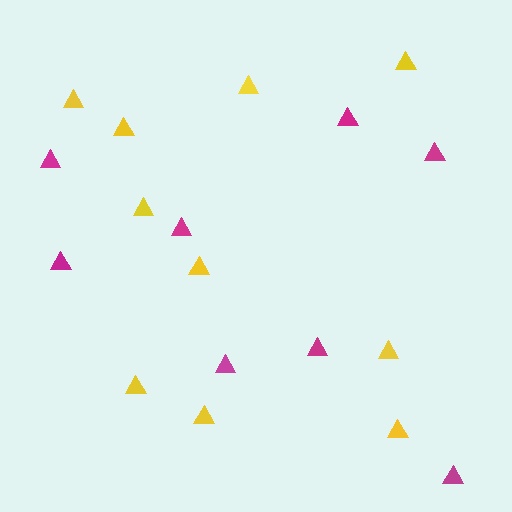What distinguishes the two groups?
There are 2 groups: one group of magenta triangles (8) and one group of yellow triangles (10).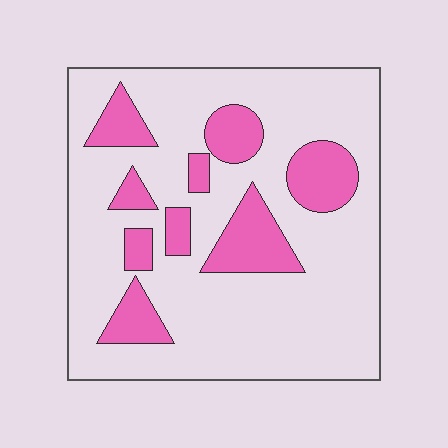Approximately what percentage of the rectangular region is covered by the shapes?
Approximately 20%.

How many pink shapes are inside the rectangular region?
9.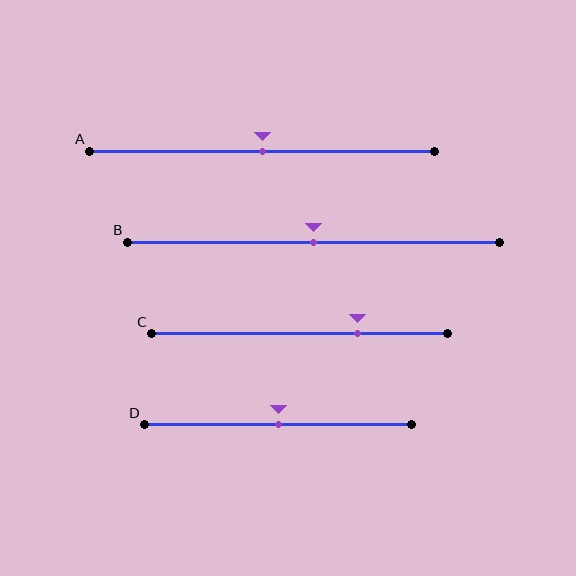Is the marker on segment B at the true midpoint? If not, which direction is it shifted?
Yes, the marker on segment B is at the true midpoint.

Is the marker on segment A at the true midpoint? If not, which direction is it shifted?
Yes, the marker on segment A is at the true midpoint.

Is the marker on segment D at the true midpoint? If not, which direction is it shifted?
Yes, the marker on segment D is at the true midpoint.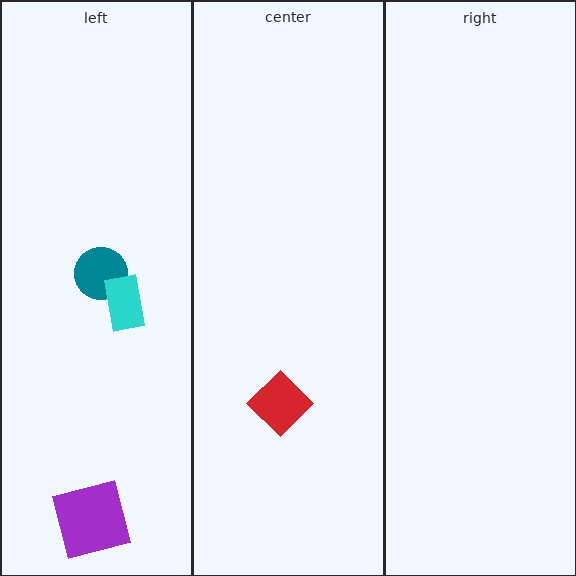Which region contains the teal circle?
The left region.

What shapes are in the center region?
The red diamond.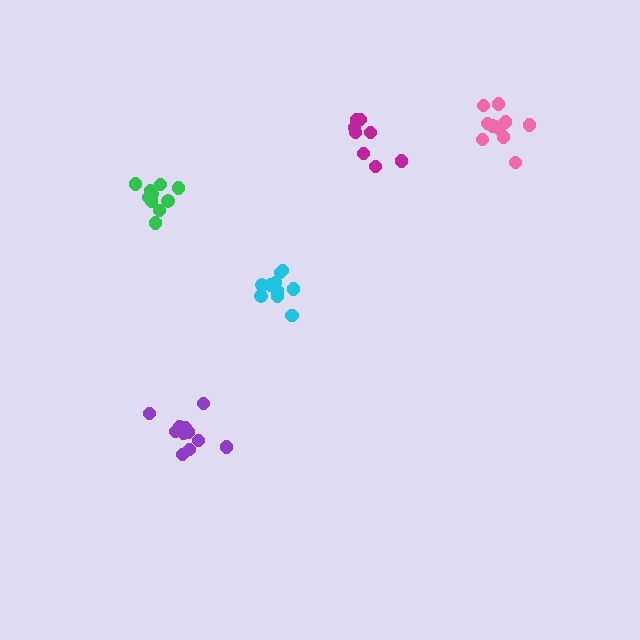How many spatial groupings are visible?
There are 5 spatial groupings.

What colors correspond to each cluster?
The clusters are colored: cyan, purple, pink, green, magenta.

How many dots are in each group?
Group 1: 12 dots, Group 2: 11 dots, Group 3: 11 dots, Group 4: 10 dots, Group 5: 8 dots (52 total).